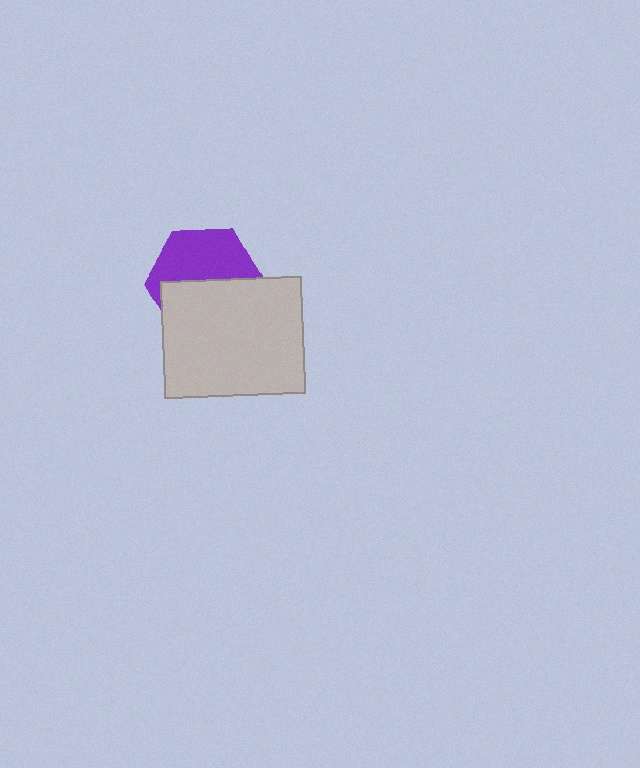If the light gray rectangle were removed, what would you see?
You would see the complete purple hexagon.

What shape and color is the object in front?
The object in front is a light gray rectangle.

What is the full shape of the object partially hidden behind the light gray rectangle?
The partially hidden object is a purple hexagon.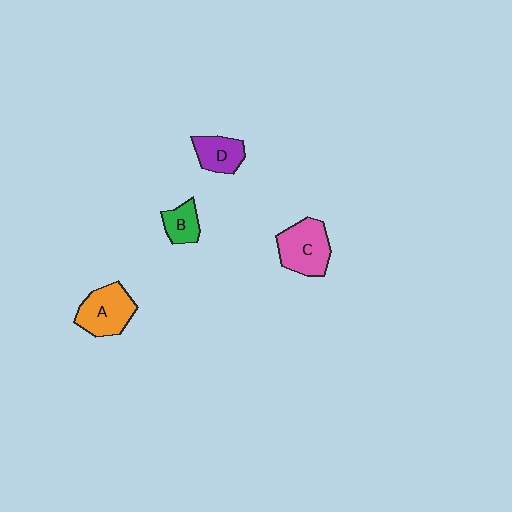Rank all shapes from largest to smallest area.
From largest to smallest: C (pink), A (orange), D (purple), B (green).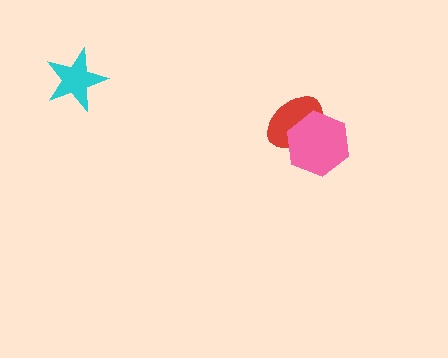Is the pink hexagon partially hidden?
No, no other shape covers it.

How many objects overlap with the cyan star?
0 objects overlap with the cyan star.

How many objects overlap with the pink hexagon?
1 object overlaps with the pink hexagon.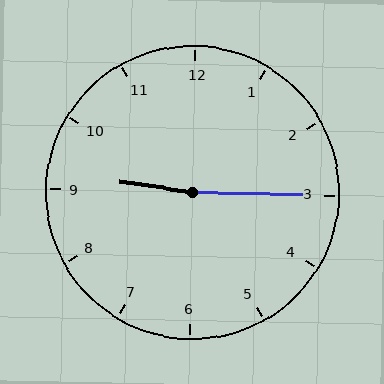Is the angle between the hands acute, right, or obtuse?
It is obtuse.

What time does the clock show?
9:15.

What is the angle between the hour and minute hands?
Approximately 172 degrees.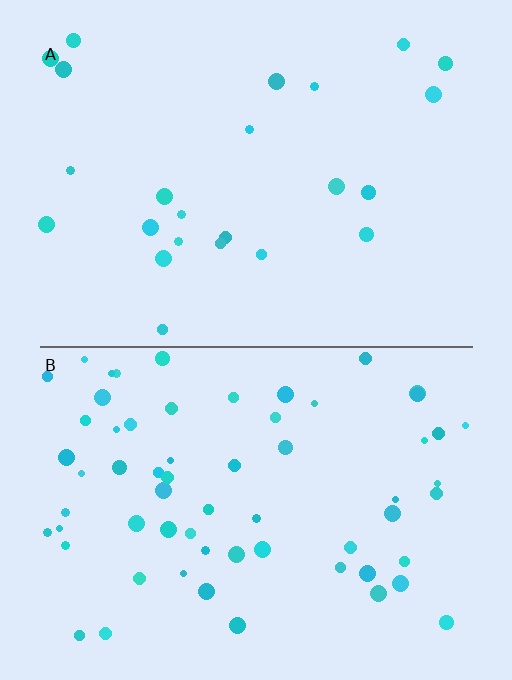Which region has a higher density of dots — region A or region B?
B (the bottom).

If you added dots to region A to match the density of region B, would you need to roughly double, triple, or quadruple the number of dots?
Approximately triple.